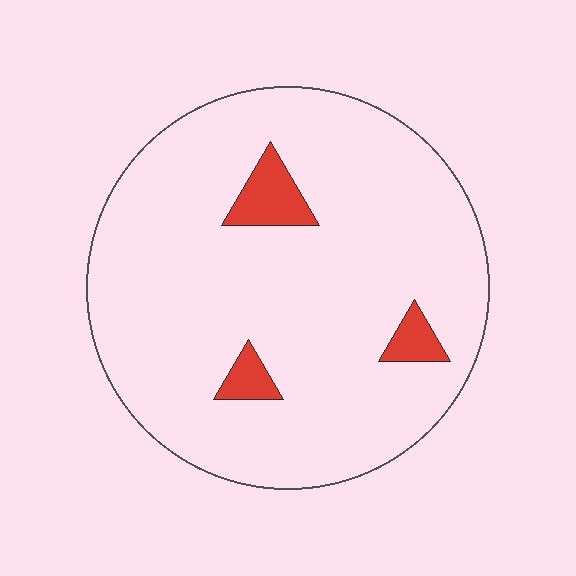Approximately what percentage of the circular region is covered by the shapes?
Approximately 5%.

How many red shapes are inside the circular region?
3.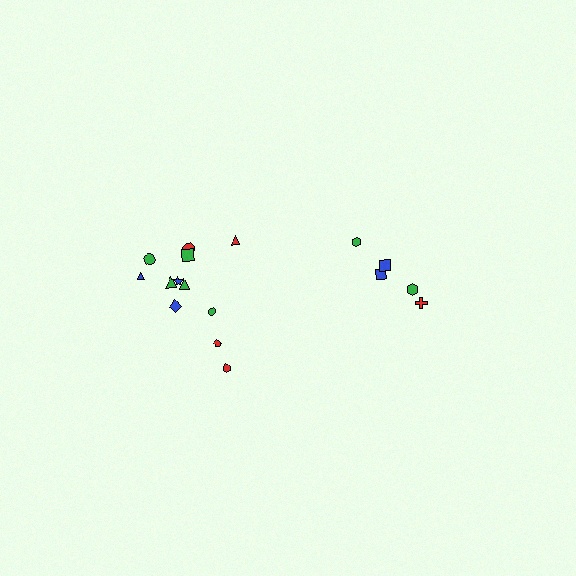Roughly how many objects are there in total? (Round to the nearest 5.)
Roughly 15 objects in total.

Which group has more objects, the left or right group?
The left group.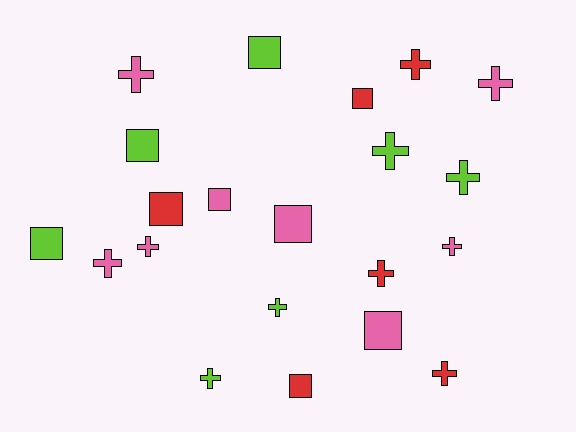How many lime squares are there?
There are 3 lime squares.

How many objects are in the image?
There are 21 objects.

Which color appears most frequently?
Pink, with 8 objects.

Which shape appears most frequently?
Cross, with 12 objects.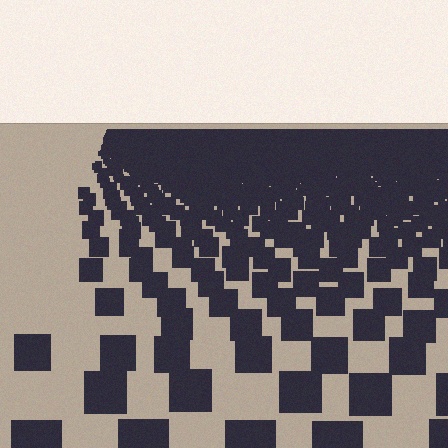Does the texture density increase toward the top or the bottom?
Density increases toward the top.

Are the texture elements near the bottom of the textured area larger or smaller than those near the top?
Larger. Near the bottom, elements are closer to the viewer and appear at a bigger on-screen size.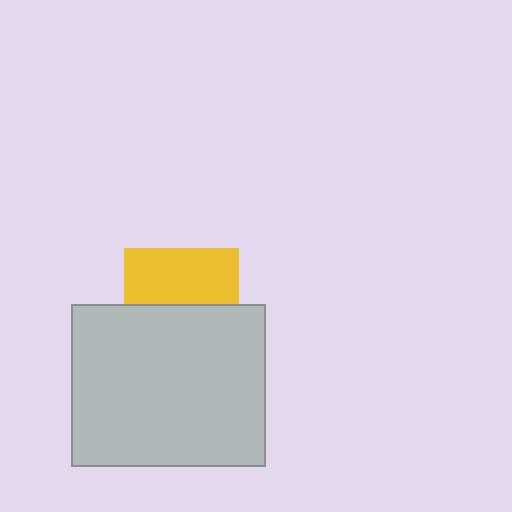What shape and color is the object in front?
The object in front is a light gray rectangle.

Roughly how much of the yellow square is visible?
About half of it is visible (roughly 48%).